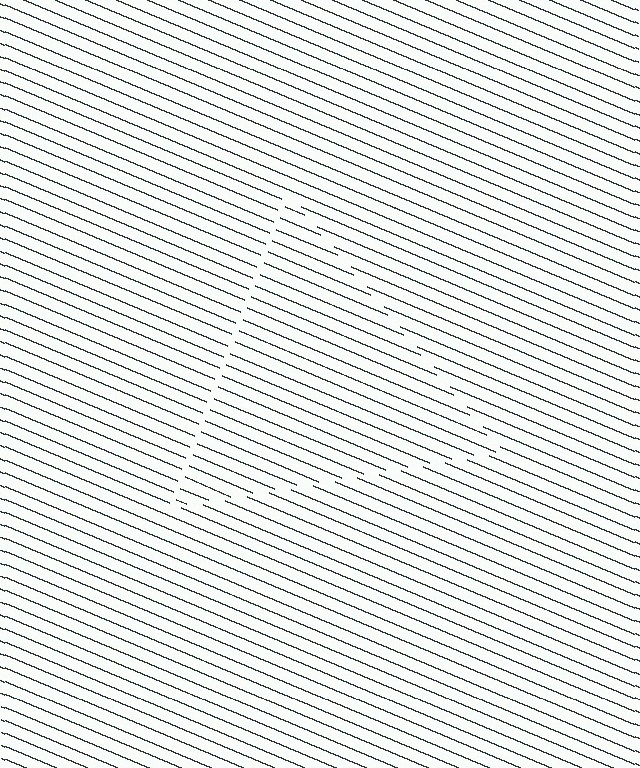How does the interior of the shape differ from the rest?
The interior of the shape contains the same grating, shifted by half a period — the contour is defined by the phase discontinuity where line-ends from the inner and outer gratings abut.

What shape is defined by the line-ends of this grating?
An illusory triangle. The interior of the shape contains the same grating, shifted by half a period — the contour is defined by the phase discontinuity where line-ends from the inner and outer gratings abut.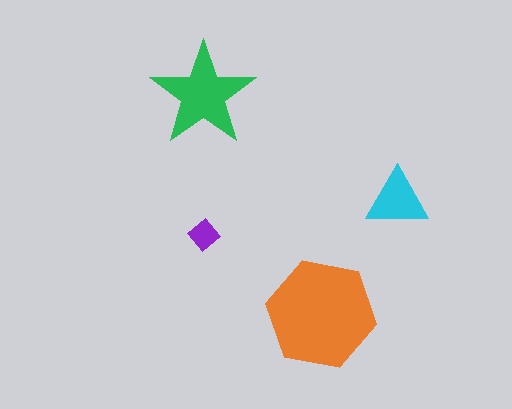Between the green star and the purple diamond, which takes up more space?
The green star.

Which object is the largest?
The orange hexagon.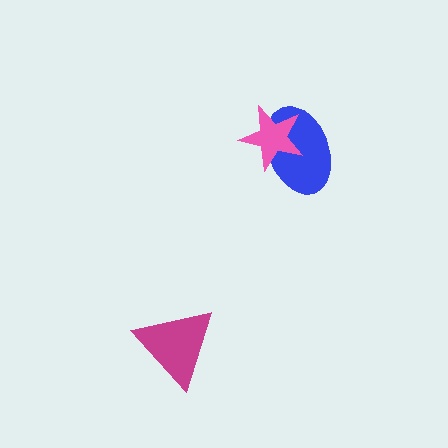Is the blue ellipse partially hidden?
Yes, it is partially covered by another shape.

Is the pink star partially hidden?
No, no other shape covers it.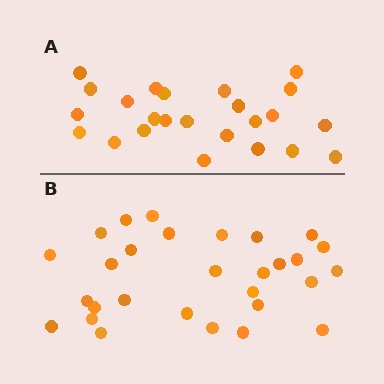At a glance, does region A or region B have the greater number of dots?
Region B (the bottom region) has more dots.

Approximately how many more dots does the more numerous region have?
Region B has about 5 more dots than region A.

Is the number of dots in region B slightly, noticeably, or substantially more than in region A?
Region B has only slightly more — the two regions are fairly close. The ratio is roughly 1.2 to 1.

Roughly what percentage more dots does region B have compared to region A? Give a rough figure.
About 20% more.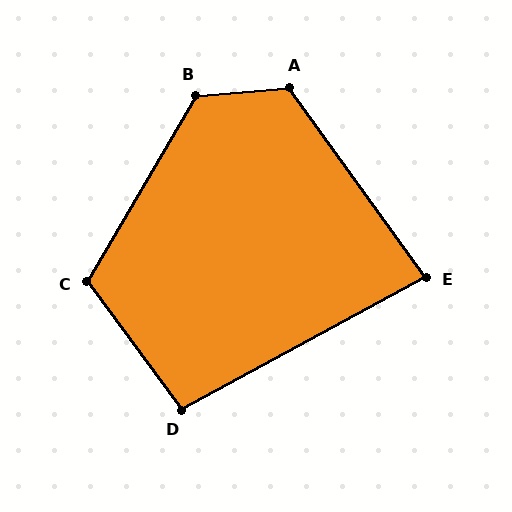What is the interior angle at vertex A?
Approximately 121 degrees (obtuse).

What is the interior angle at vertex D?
Approximately 98 degrees (obtuse).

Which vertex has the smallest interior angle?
E, at approximately 83 degrees.